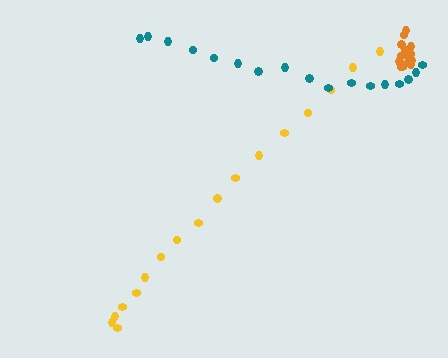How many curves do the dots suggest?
There are 3 distinct paths.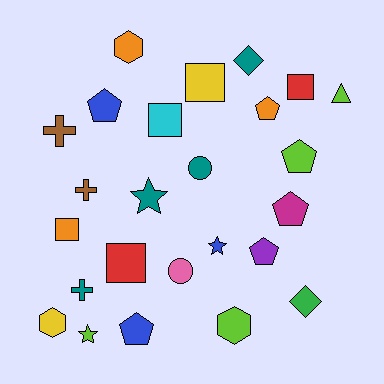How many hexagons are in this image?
There are 3 hexagons.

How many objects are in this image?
There are 25 objects.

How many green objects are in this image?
There is 1 green object.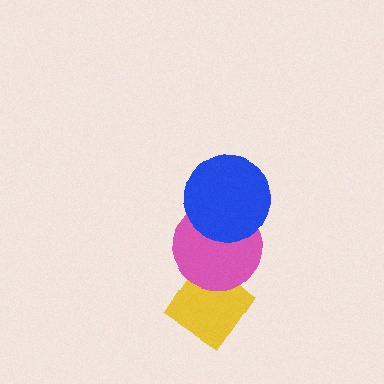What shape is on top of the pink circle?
The blue circle is on top of the pink circle.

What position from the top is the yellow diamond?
The yellow diamond is 3rd from the top.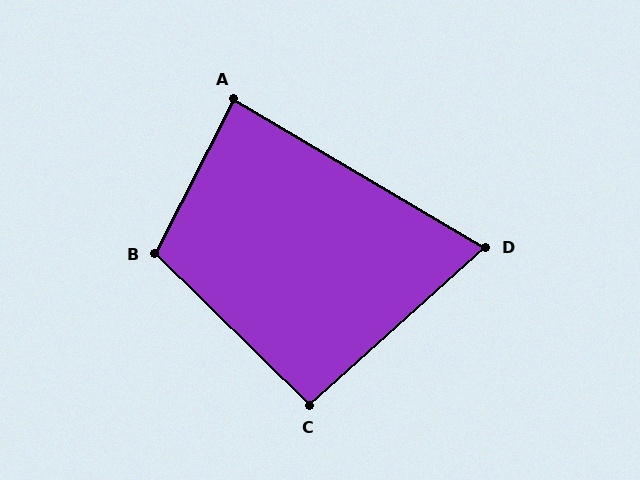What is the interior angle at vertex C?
Approximately 94 degrees (approximately right).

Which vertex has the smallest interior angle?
D, at approximately 72 degrees.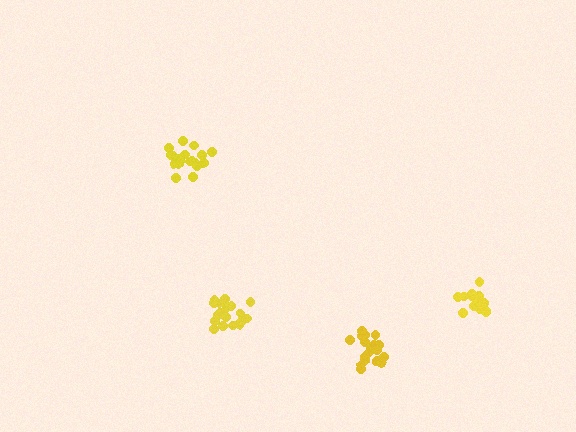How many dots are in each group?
Group 1: 19 dots, Group 2: 19 dots, Group 3: 15 dots, Group 4: 19 dots (72 total).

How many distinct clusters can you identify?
There are 4 distinct clusters.